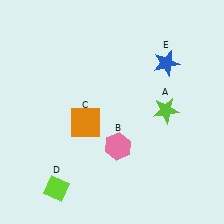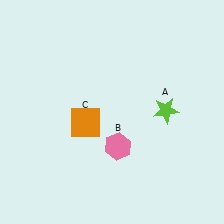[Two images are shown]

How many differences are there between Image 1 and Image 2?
There are 2 differences between the two images.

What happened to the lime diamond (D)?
The lime diamond (D) was removed in Image 2. It was in the bottom-left area of Image 1.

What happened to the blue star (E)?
The blue star (E) was removed in Image 2. It was in the top-right area of Image 1.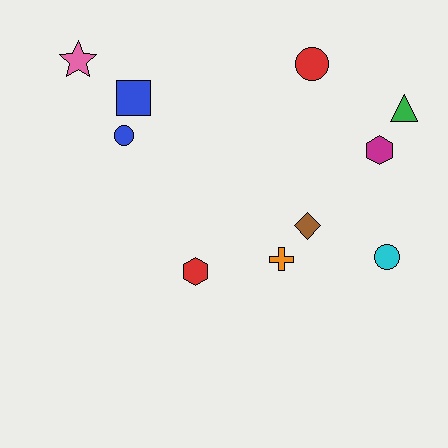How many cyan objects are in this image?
There is 1 cyan object.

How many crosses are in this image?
There is 1 cross.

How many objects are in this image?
There are 10 objects.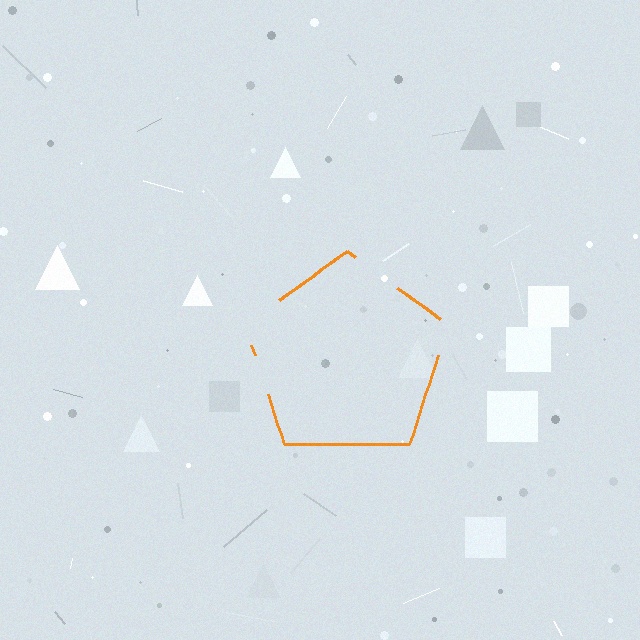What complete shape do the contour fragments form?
The contour fragments form a pentagon.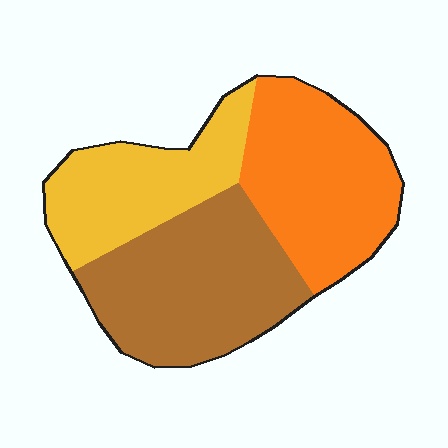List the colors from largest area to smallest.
From largest to smallest: brown, orange, yellow.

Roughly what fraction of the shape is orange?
Orange covers 35% of the shape.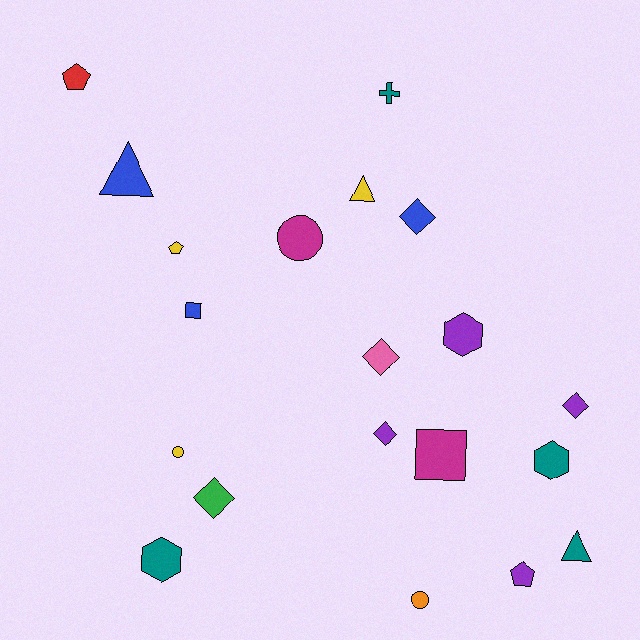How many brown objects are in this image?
There are no brown objects.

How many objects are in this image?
There are 20 objects.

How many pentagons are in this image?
There are 3 pentagons.